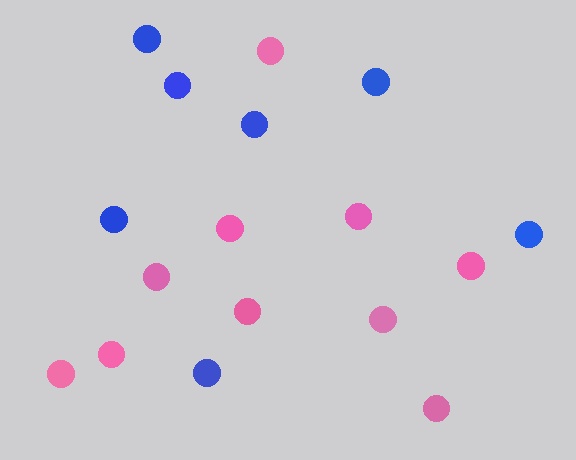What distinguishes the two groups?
There are 2 groups: one group of pink circles (10) and one group of blue circles (7).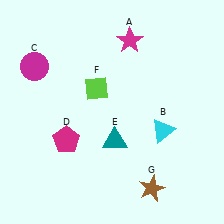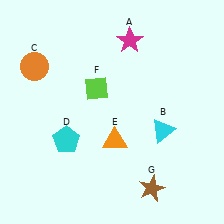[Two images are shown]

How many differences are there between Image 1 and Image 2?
There are 3 differences between the two images.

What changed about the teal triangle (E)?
In Image 1, E is teal. In Image 2, it changed to orange.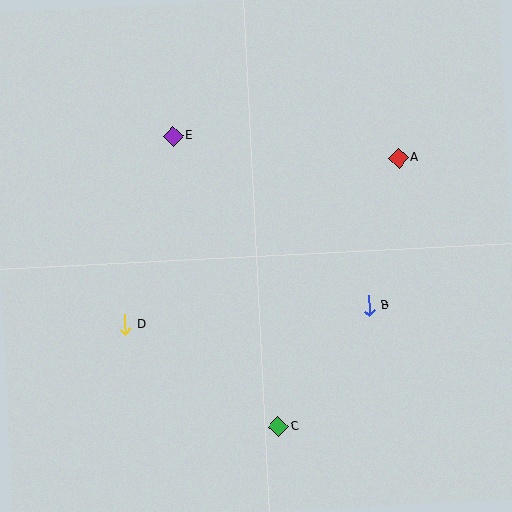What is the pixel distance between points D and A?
The distance between D and A is 320 pixels.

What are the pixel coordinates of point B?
Point B is at (369, 306).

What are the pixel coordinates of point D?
Point D is at (125, 325).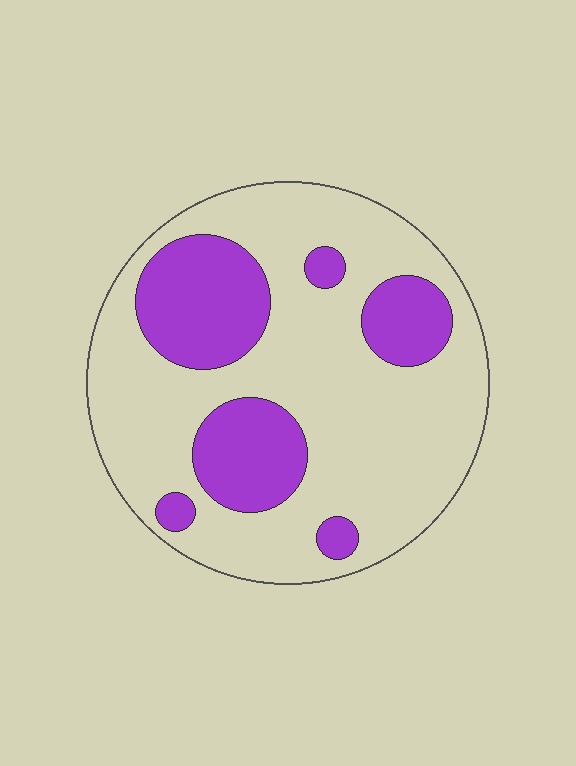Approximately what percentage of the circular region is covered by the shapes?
Approximately 30%.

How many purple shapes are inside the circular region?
6.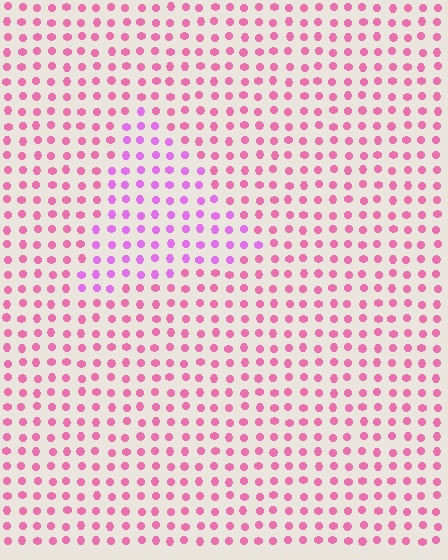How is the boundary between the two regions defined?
The boundary is defined purely by a slight shift in hue (about 34 degrees). Spacing, size, and orientation are identical on both sides.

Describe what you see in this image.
The image is filled with small pink elements in a uniform arrangement. A triangle-shaped region is visible where the elements are tinted to a slightly different hue, forming a subtle color boundary.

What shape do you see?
I see a triangle.